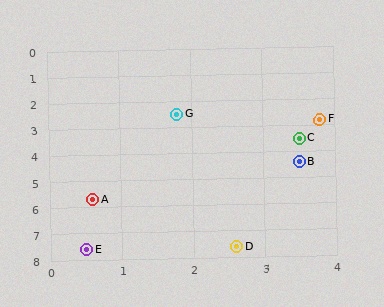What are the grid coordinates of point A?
Point A is at approximately (0.6, 5.7).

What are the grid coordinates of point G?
Point G is at approximately (1.8, 2.5).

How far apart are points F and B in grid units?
Points F and B are about 1.6 grid units apart.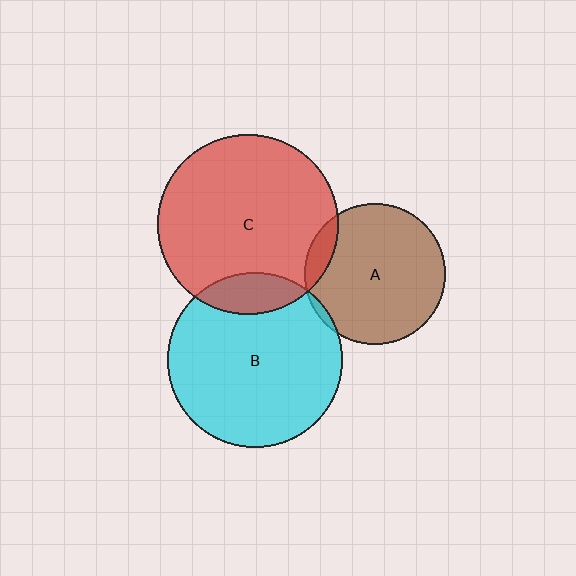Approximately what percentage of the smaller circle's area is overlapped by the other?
Approximately 5%.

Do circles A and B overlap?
Yes.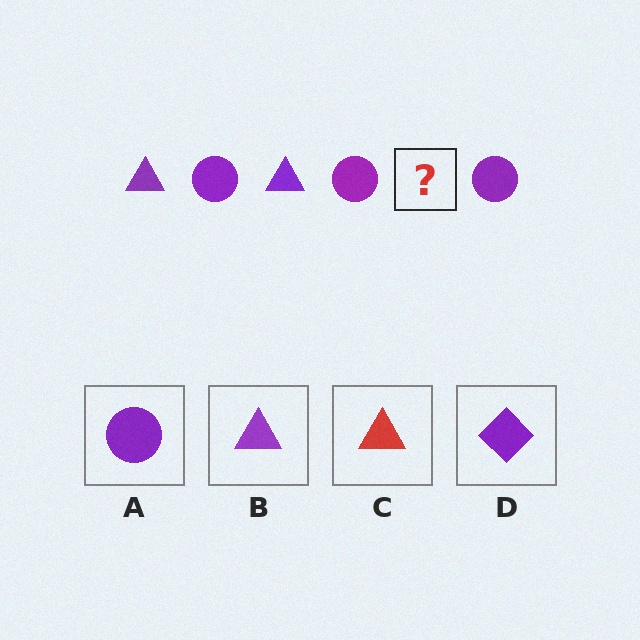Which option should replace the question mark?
Option B.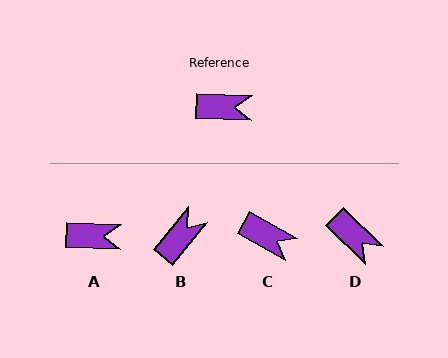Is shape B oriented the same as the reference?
No, it is off by about 53 degrees.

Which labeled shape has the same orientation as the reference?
A.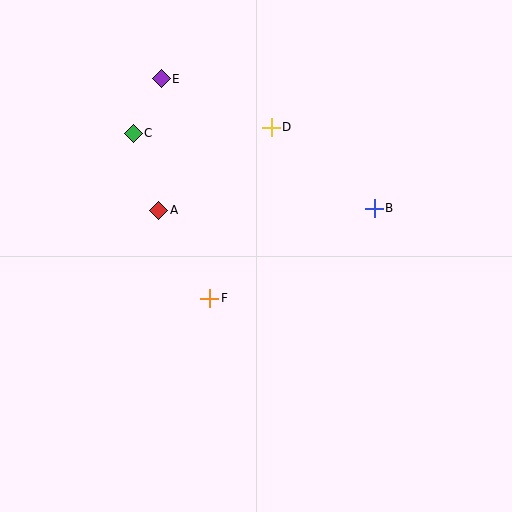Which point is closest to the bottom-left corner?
Point F is closest to the bottom-left corner.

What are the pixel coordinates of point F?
Point F is at (210, 298).